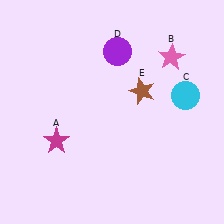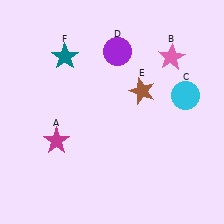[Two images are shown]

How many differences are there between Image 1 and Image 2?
There is 1 difference between the two images.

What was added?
A teal star (F) was added in Image 2.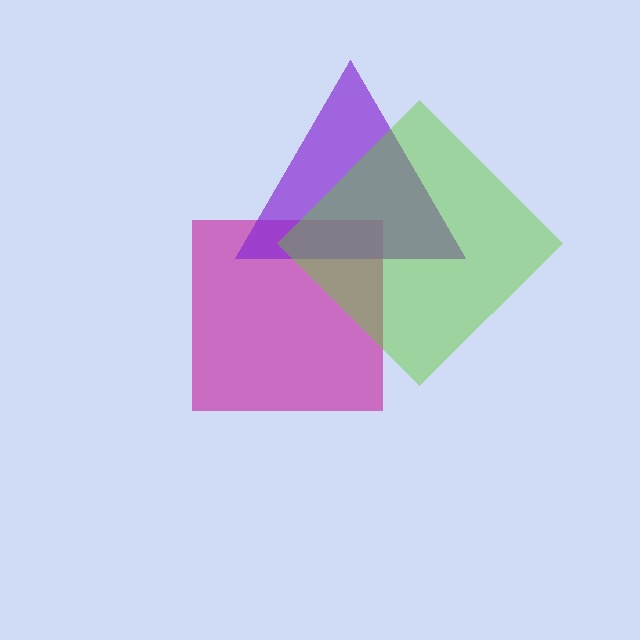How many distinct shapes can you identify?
There are 3 distinct shapes: a magenta square, a purple triangle, a lime diamond.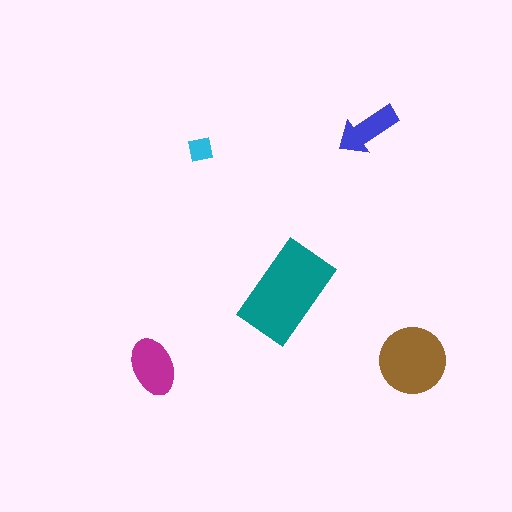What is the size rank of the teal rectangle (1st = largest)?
1st.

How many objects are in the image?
There are 5 objects in the image.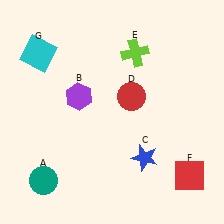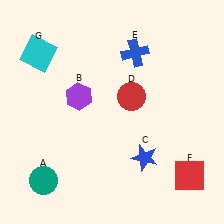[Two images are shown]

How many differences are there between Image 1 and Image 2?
There is 1 difference between the two images.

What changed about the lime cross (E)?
In Image 1, E is lime. In Image 2, it changed to blue.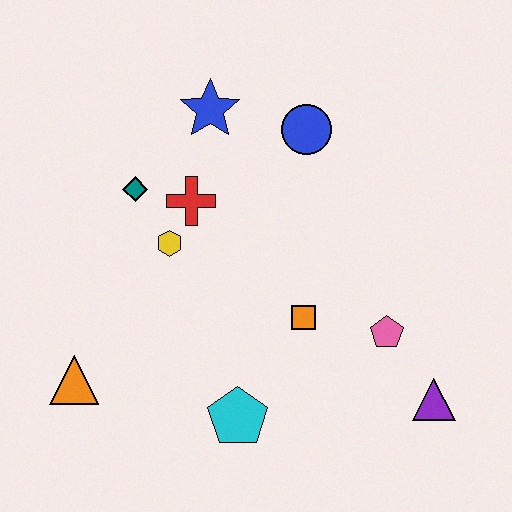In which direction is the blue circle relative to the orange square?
The blue circle is above the orange square.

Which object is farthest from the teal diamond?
The purple triangle is farthest from the teal diamond.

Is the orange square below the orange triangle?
No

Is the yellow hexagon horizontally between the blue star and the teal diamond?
Yes